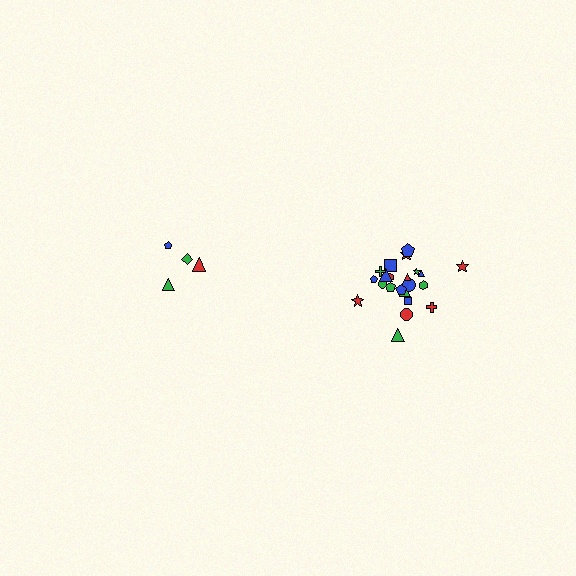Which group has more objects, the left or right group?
The right group.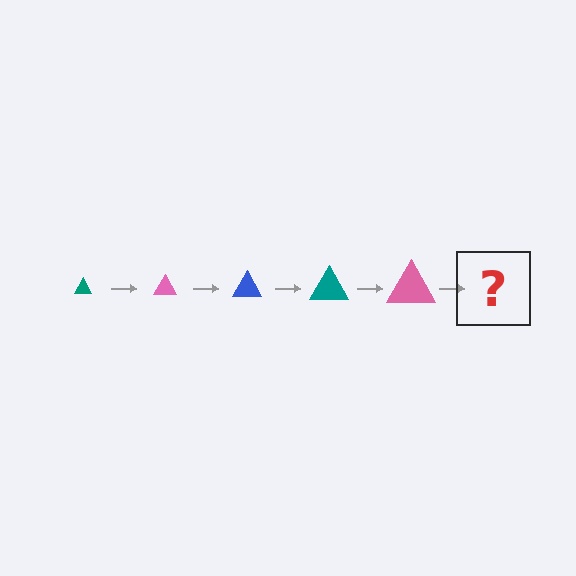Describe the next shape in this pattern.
It should be a blue triangle, larger than the previous one.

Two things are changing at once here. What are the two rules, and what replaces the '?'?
The two rules are that the triangle grows larger each step and the color cycles through teal, pink, and blue. The '?' should be a blue triangle, larger than the previous one.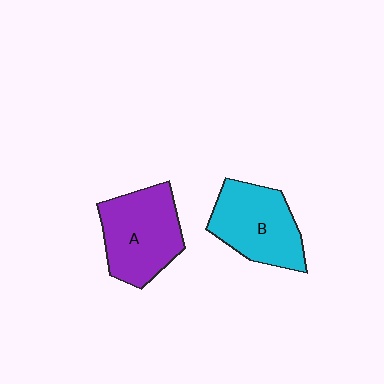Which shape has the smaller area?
Shape B (cyan).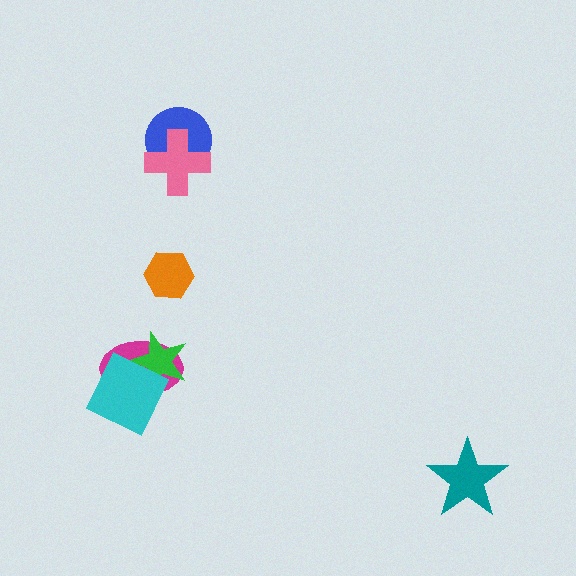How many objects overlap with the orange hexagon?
0 objects overlap with the orange hexagon.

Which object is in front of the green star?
The cyan diamond is in front of the green star.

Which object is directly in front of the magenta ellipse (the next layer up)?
The green star is directly in front of the magenta ellipse.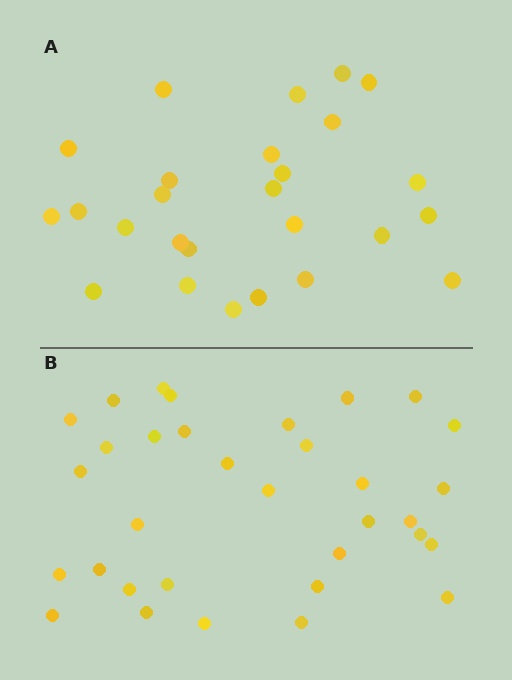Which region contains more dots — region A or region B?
Region B (the bottom region) has more dots.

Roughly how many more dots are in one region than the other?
Region B has roughly 8 or so more dots than region A.